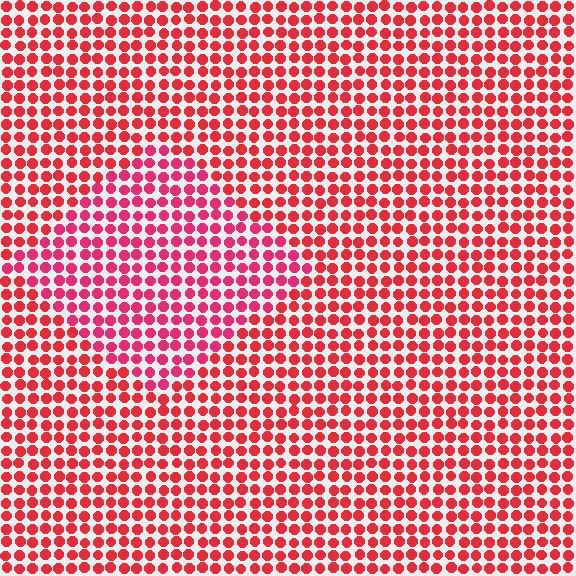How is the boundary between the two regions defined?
The boundary is defined purely by a slight shift in hue (about 20 degrees). Spacing, size, and orientation are identical on both sides.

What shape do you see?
I see a diamond.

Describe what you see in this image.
The image is filled with small red elements in a uniform arrangement. A diamond-shaped region is visible where the elements are tinted to a slightly different hue, forming a subtle color boundary.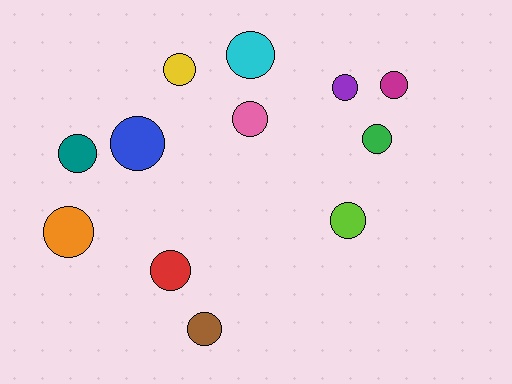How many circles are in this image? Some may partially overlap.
There are 12 circles.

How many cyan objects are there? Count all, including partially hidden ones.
There is 1 cyan object.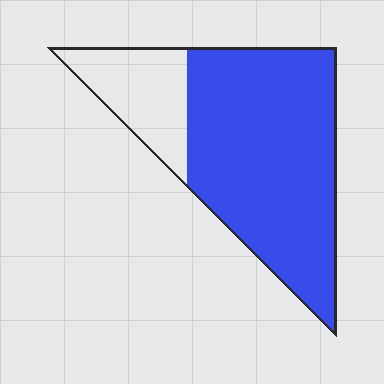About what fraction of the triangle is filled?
About three quarters (3/4).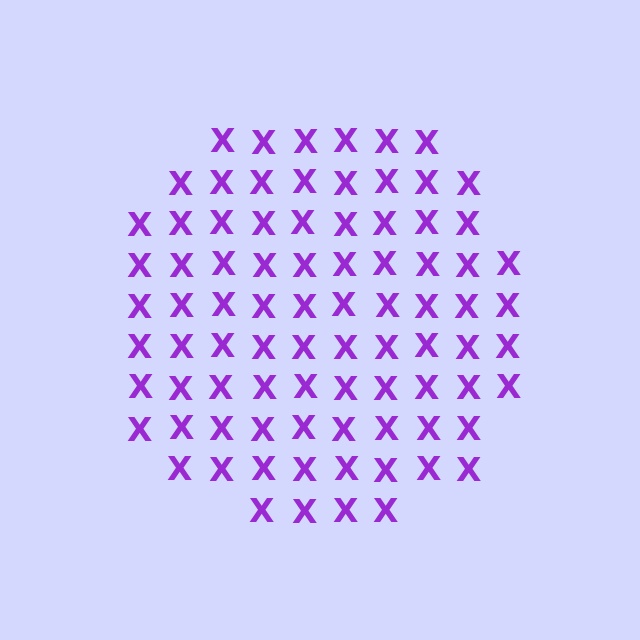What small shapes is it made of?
It is made of small letter X's.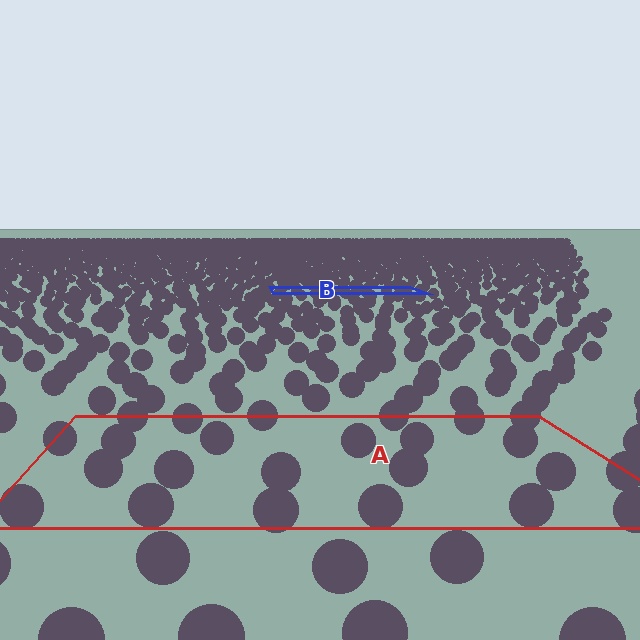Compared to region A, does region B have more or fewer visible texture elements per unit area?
Region B has more texture elements per unit area — they are packed more densely because it is farther away.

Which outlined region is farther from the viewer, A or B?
Region B is farther from the viewer — the texture elements inside it appear smaller and more densely packed.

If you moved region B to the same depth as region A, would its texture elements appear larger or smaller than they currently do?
They would appear larger. At a closer depth, the same texture elements are projected at a bigger on-screen size.